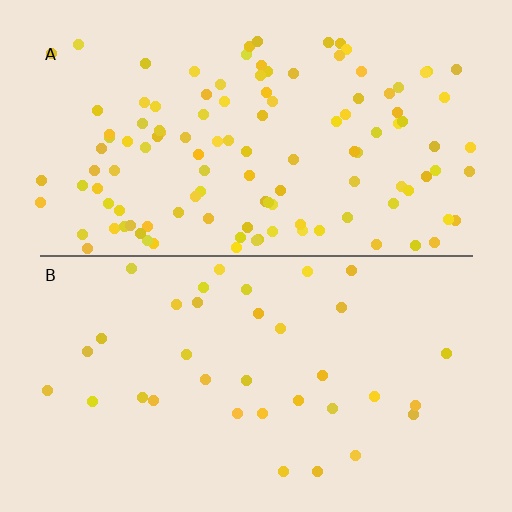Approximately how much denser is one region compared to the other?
Approximately 3.3× — region A over region B.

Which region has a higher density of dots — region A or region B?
A (the top).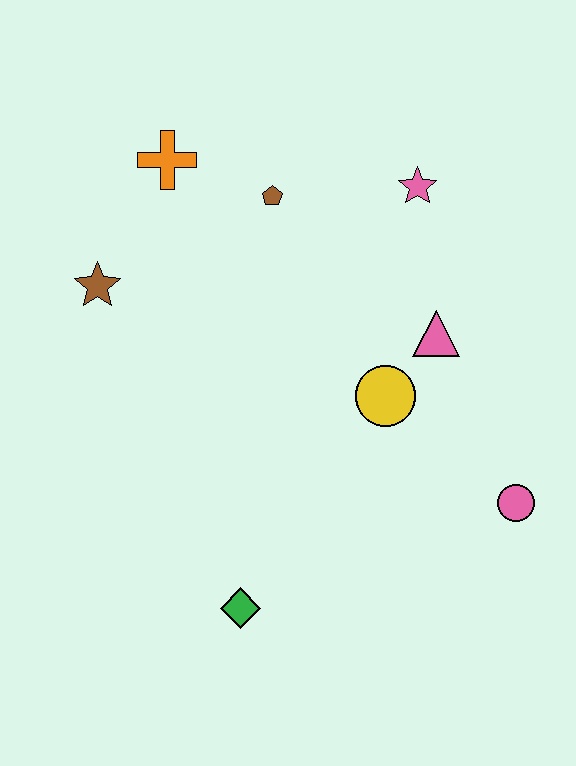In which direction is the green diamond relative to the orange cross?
The green diamond is below the orange cross.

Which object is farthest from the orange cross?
The pink circle is farthest from the orange cross.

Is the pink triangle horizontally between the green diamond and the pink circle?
Yes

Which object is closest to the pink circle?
The yellow circle is closest to the pink circle.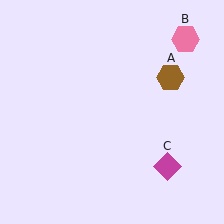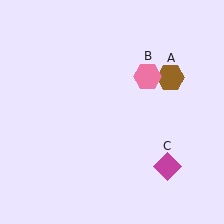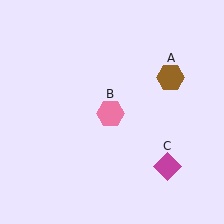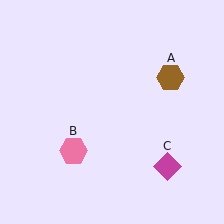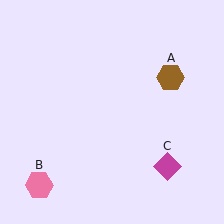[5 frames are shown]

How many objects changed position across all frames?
1 object changed position: pink hexagon (object B).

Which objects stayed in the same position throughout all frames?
Brown hexagon (object A) and magenta diamond (object C) remained stationary.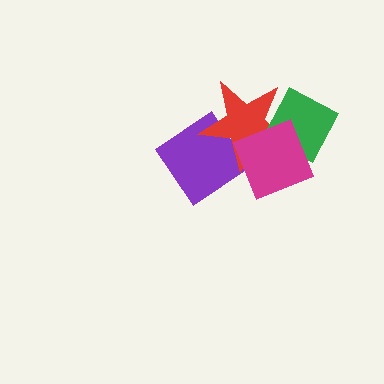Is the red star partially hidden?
Yes, it is partially covered by another shape.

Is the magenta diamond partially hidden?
No, no other shape covers it.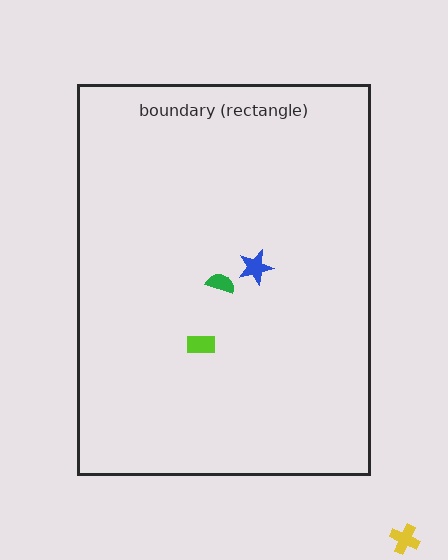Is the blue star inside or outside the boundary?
Inside.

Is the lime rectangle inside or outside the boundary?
Inside.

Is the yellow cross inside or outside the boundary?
Outside.